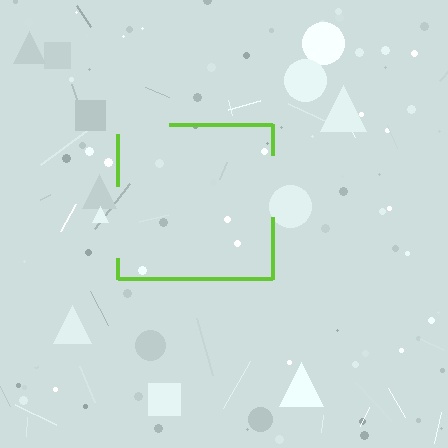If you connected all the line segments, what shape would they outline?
They would outline a square.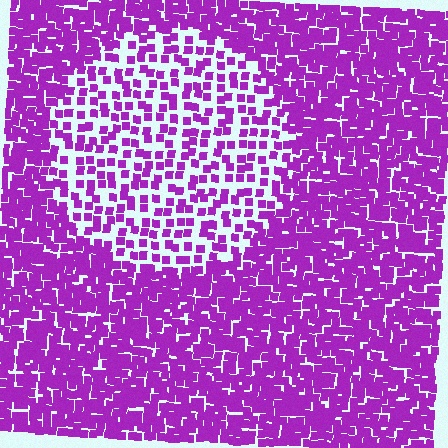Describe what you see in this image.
The image contains small purple elements arranged at two different densities. A circle-shaped region is visible where the elements are less densely packed than the surrounding area.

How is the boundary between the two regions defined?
The boundary is defined by a change in element density (approximately 2.3x ratio). All elements are the same color, size, and shape.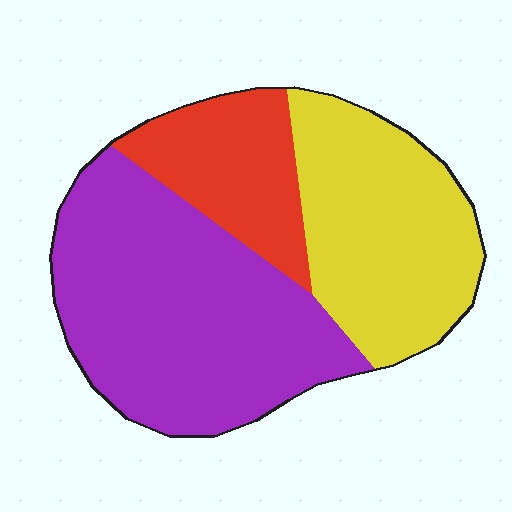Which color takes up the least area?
Red, at roughly 20%.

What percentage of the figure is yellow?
Yellow covers roughly 35% of the figure.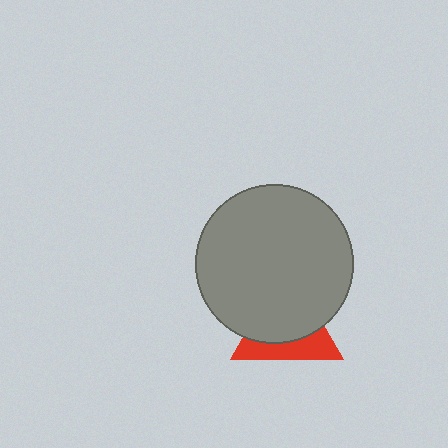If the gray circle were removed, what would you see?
You would see the complete red triangle.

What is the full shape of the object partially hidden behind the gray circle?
The partially hidden object is a red triangle.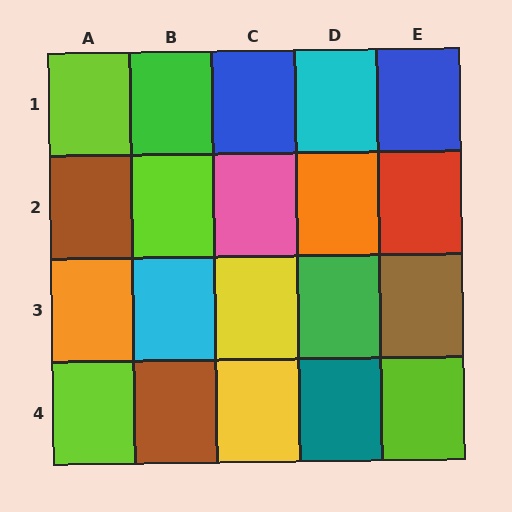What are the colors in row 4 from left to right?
Lime, brown, yellow, teal, lime.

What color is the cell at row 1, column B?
Green.